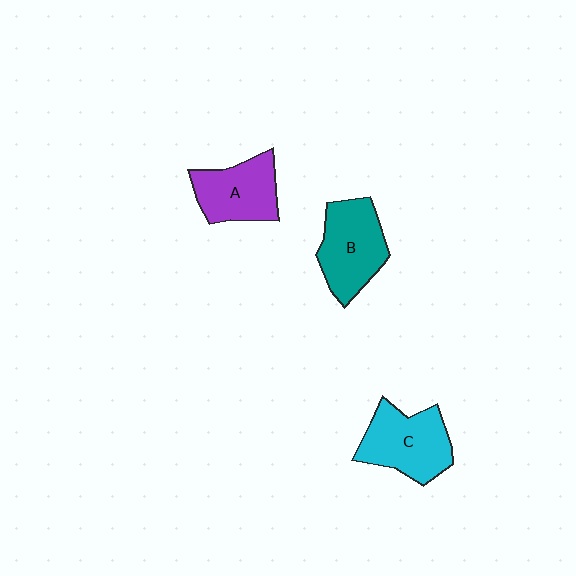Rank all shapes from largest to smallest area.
From largest to smallest: C (cyan), B (teal), A (purple).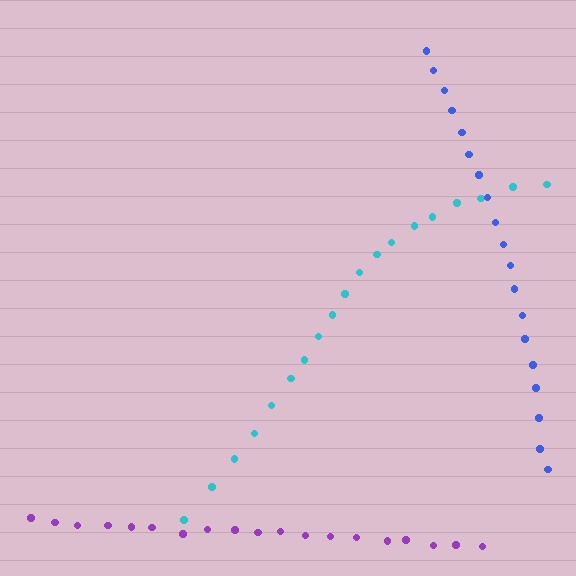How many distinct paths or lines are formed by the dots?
There are 3 distinct paths.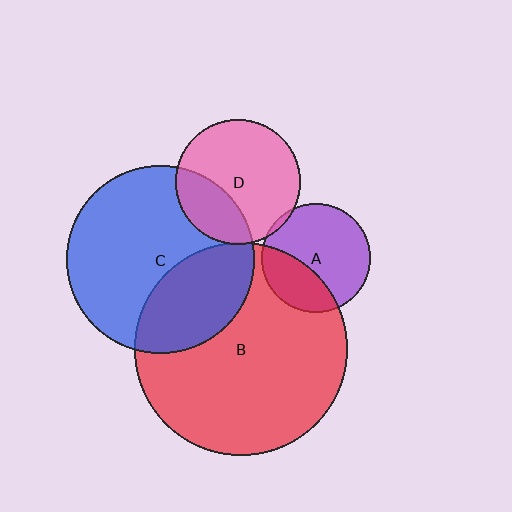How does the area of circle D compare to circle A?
Approximately 1.3 times.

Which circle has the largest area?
Circle B (red).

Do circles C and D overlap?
Yes.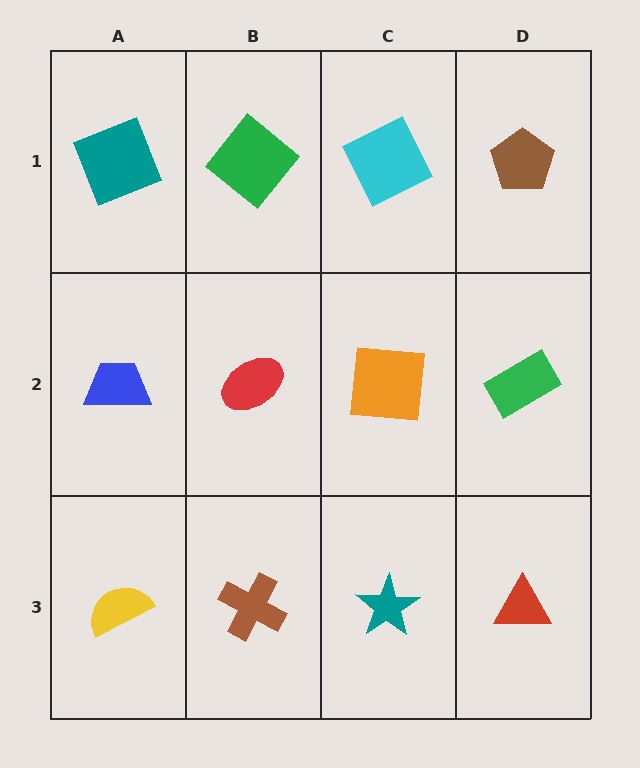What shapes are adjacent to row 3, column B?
A red ellipse (row 2, column B), a yellow semicircle (row 3, column A), a teal star (row 3, column C).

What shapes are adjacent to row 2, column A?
A teal square (row 1, column A), a yellow semicircle (row 3, column A), a red ellipse (row 2, column B).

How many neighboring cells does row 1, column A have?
2.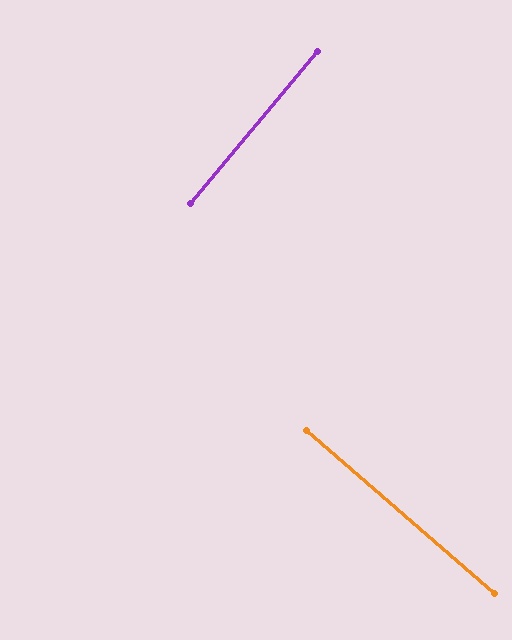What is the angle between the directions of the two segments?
Approximately 89 degrees.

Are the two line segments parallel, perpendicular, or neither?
Perpendicular — they meet at approximately 89°.